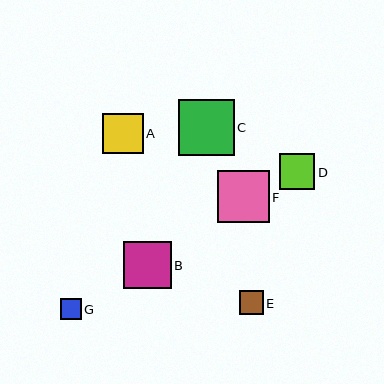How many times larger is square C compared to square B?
Square C is approximately 1.2 times the size of square B.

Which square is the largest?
Square C is the largest with a size of approximately 56 pixels.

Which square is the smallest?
Square G is the smallest with a size of approximately 21 pixels.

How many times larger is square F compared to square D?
Square F is approximately 1.5 times the size of square D.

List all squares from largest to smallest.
From largest to smallest: C, F, B, A, D, E, G.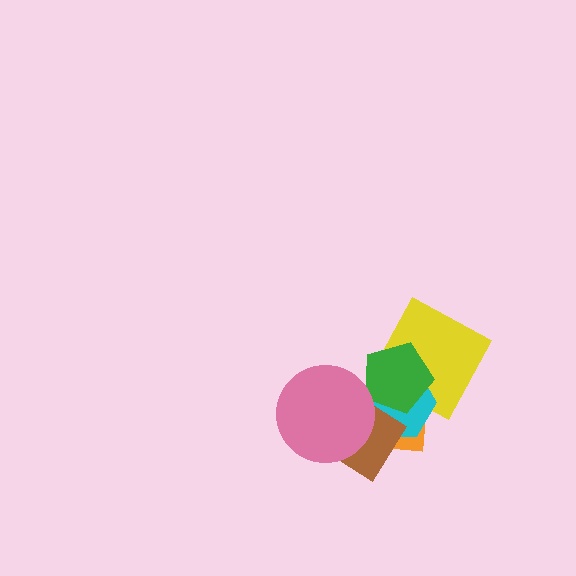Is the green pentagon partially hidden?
No, no other shape covers it.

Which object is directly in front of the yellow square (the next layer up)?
The cyan hexagon is directly in front of the yellow square.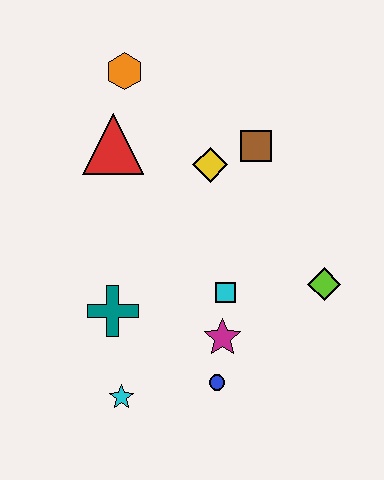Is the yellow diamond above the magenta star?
Yes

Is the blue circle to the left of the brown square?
Yes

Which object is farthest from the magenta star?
The orange hexagon is farthest from the magenta star.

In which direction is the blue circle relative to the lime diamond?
The blue circle is to the left of the lime diamond.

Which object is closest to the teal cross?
The cyan star is closest to the teal cross.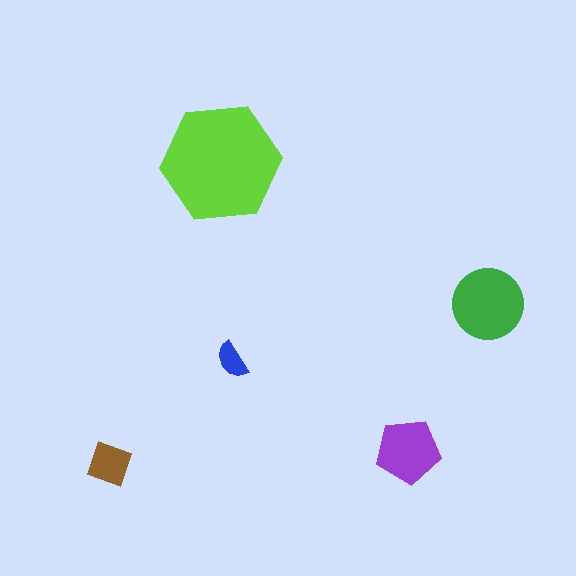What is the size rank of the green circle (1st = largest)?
2nd.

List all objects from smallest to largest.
The blue semicircle, the brown diamond, the purple pentagon, the green circle, the lime hexagon.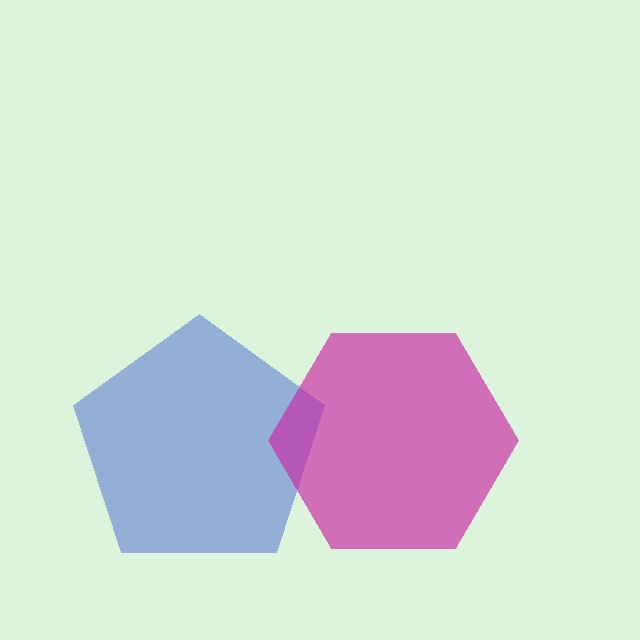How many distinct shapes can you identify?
There are 2 distinct shapes: a blue pentagon, a magenta hexagon.